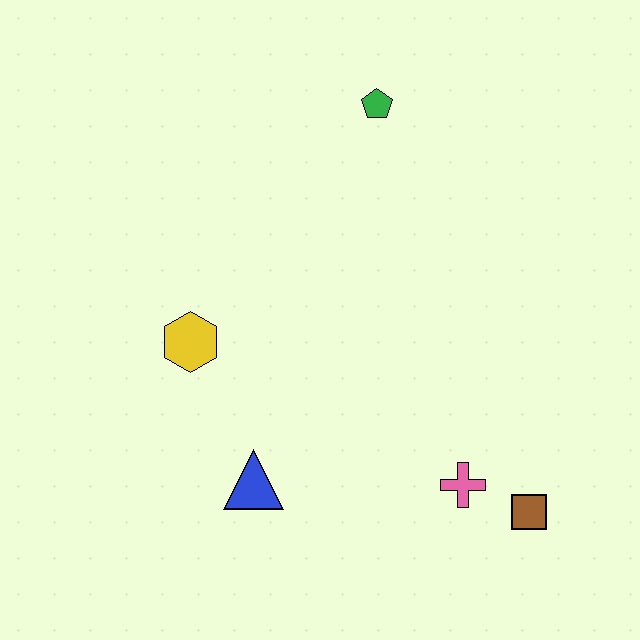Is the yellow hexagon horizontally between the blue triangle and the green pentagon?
No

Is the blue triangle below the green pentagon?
Yes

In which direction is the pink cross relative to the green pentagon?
The pink cross is below the green pentagon.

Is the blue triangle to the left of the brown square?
Yes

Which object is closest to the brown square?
The pink cross is closest to the brown square.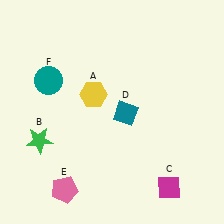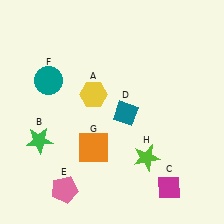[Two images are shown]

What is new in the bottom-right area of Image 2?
A lime star (H) was added in the bottom-right area of Image 2.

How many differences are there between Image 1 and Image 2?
There are 2 differences between the two images.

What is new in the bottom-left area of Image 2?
An orange square (G) was added in the bottom-left area of Image 2.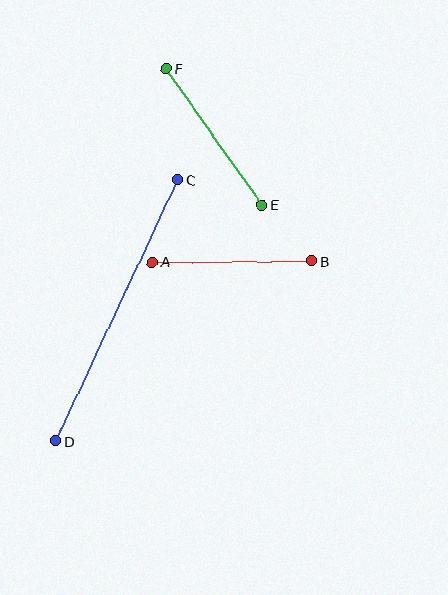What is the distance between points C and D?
The distance is approximately 288 pixels.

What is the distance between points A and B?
The distance is approximately 159 pixels.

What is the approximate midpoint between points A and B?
The midpoint is at approximately (232, 262) pixels.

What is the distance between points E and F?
The distance is approximately 166 pixels.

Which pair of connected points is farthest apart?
Points C and D are farthest apart.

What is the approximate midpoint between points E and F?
The midpoint is at approximately (214, 137) pixels.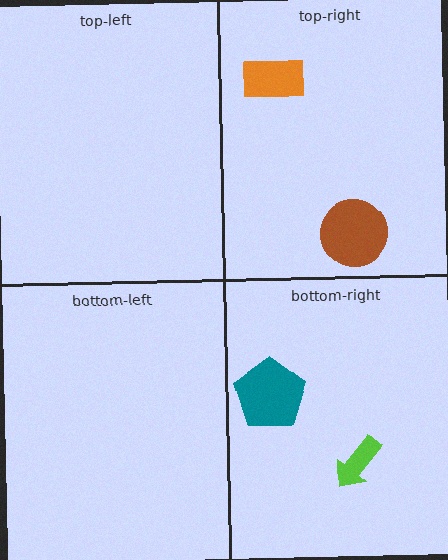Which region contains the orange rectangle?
The top-right region.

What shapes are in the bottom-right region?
The lime arrow, the teal pentagon.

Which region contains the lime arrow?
The bottom-right region.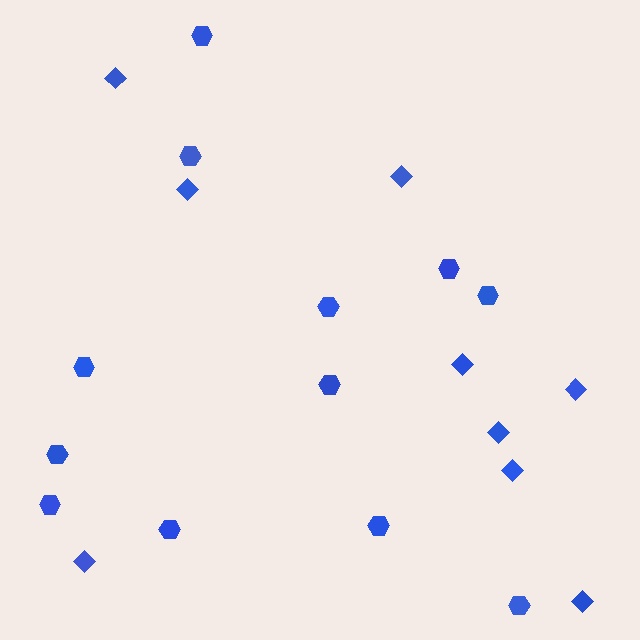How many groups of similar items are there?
There are 2 groups: one group of hexagons (12) and one group of diamonds (9).